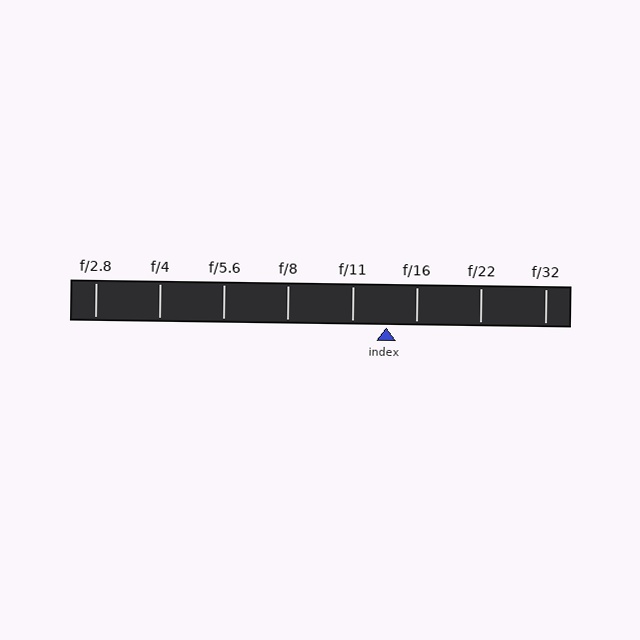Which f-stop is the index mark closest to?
The index mark is closest to f/16.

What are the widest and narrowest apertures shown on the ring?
The widest aperture shown is f/2.8 and the narrowest is f/32.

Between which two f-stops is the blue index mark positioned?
The index mark is between f/11 and f/16.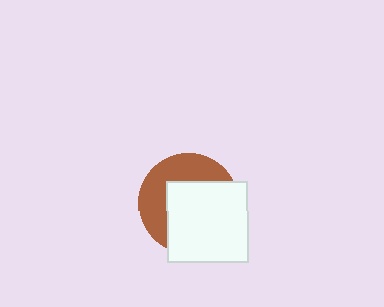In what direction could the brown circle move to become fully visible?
The brown circle could move toward the upper-left. That would shift it out from behind the white rectangle entirely.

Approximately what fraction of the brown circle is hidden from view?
Roughly 59% of the brown circle is hidden behind the white rectangle.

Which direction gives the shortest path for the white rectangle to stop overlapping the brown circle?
Moving toward the lower-right gives the shortest separation.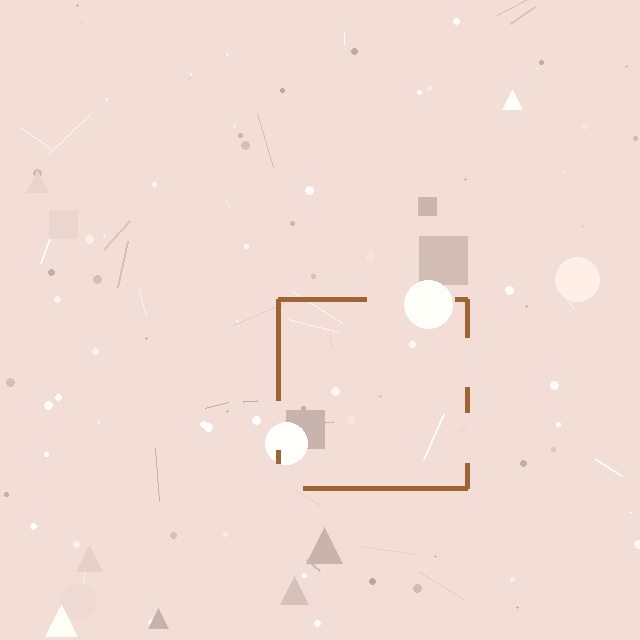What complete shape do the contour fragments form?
The contour fragments form a square.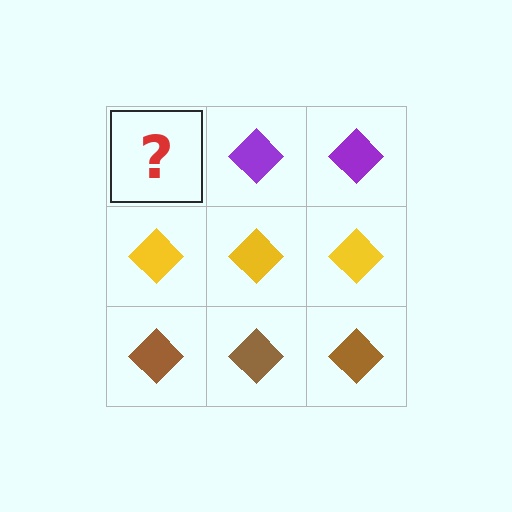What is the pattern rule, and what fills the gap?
The rule is that each row has a consistent color. The gap should be filled with a purple diamond.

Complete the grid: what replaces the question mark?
The question mark should be replaced with a purple diamond.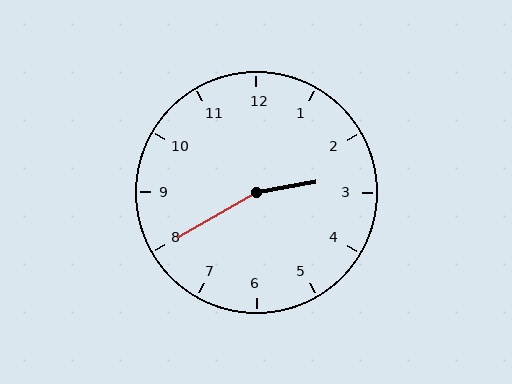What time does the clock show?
2:40.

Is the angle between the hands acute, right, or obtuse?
It is obtuse.